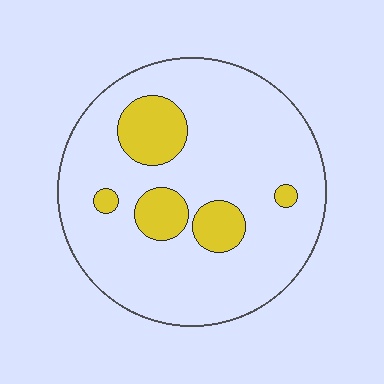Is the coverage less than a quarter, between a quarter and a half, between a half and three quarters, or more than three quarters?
Less than a quarter.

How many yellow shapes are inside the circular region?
5.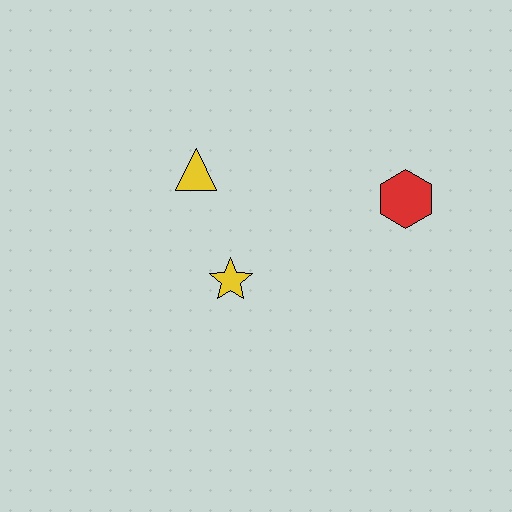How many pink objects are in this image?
There are no pink objects.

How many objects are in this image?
There are 3 objects.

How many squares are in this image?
There are no squares.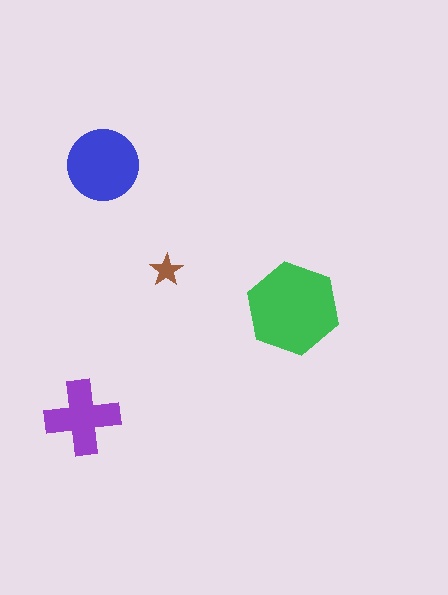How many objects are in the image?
There are 4 objects in the image.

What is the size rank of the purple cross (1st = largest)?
3rd.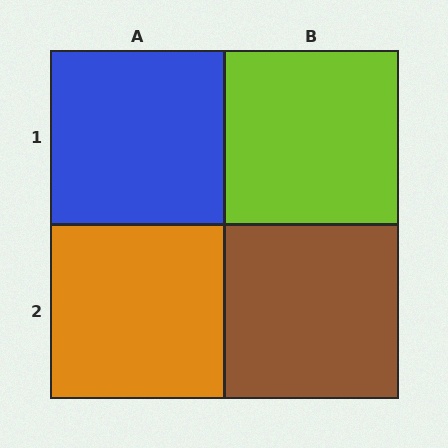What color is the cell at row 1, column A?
Blue.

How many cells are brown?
1 cell is brown.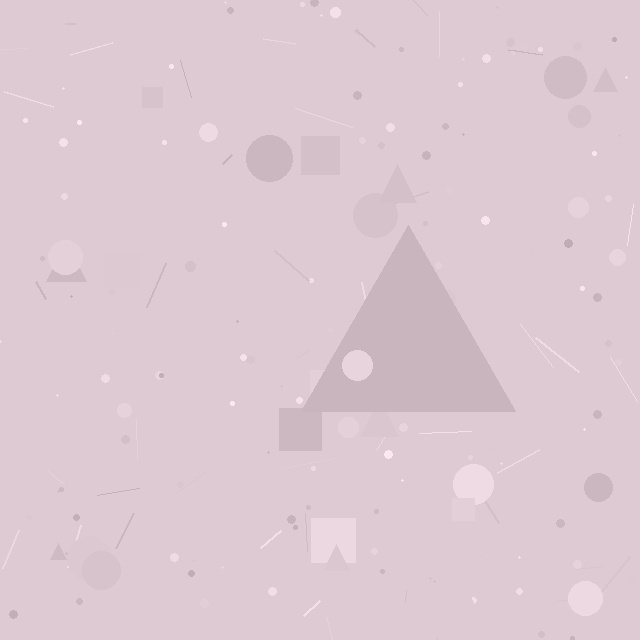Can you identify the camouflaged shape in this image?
The camouflaged shape is a triangle.